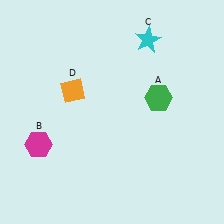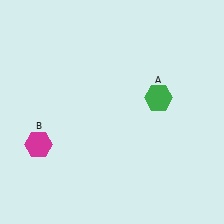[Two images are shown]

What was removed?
The cyan star (C), the orange diamond (D) were removed in Image 2.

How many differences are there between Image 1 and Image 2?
There are 2 differences between the two images.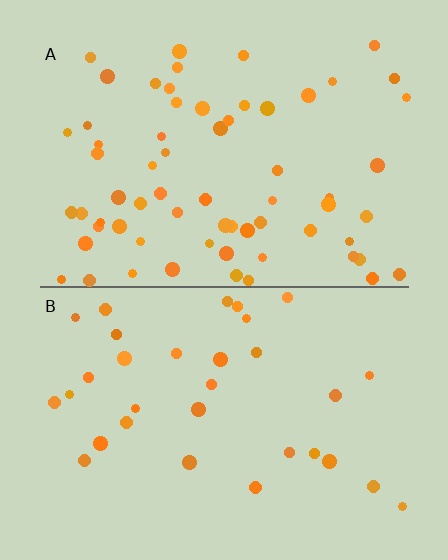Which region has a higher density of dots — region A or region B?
A (the top).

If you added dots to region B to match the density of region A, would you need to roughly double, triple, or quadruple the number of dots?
Approximately double.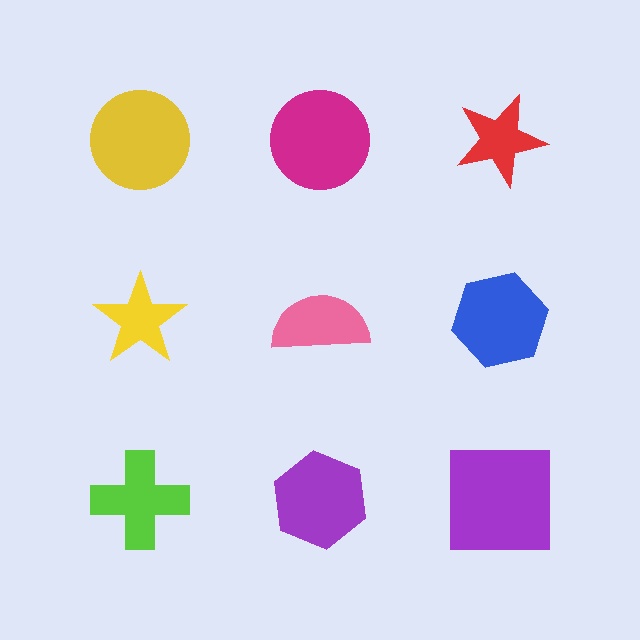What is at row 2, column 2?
A pink semicircle.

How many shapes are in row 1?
3 shapes.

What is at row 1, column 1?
A yellow circle.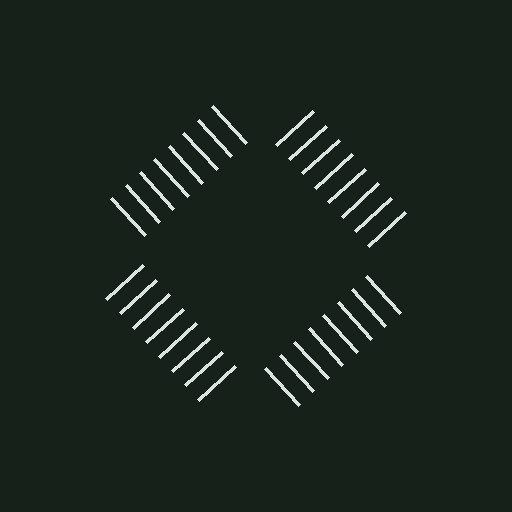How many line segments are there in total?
32 — 8 along each of the 4 edges.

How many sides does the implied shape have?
4 sides — the line-ends trace a square.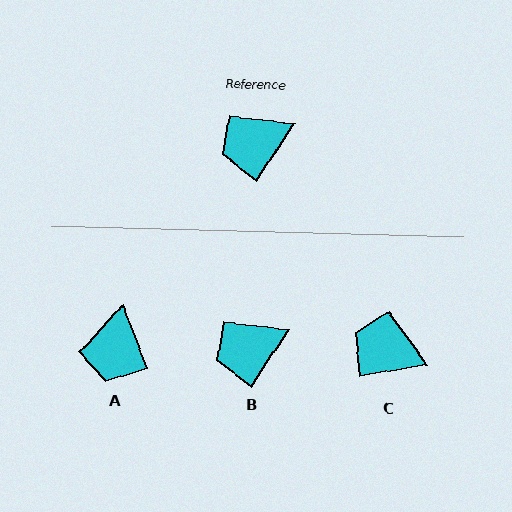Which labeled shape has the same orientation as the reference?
B.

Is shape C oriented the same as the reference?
No, it is off by about 47 degrees.